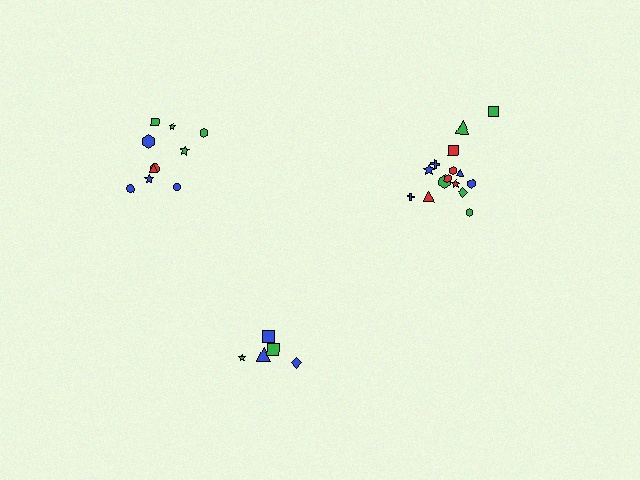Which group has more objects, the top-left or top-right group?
The top-right group.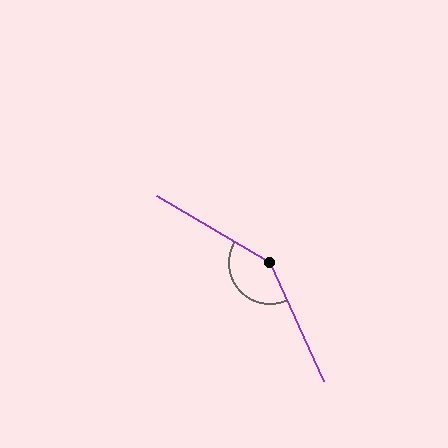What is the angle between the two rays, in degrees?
Approximately 145 degrees.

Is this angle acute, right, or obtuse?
It is obtuse.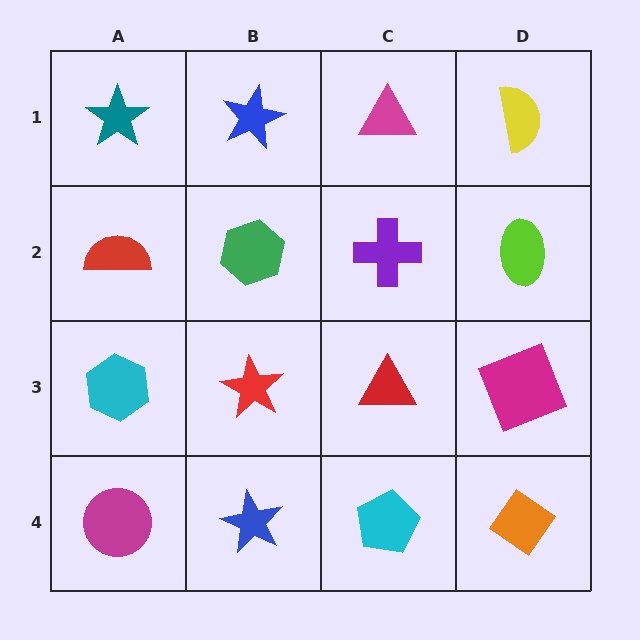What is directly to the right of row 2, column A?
A green hexagon.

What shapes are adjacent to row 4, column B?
A red star (row 3, column B), a magenta circle (row 4, column A), a cyan pentagon (row 4, column C).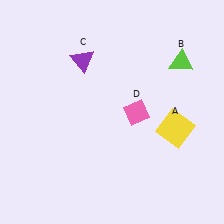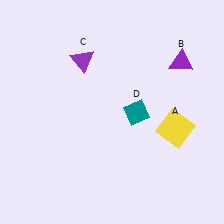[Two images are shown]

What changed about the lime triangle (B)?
In Image 1, B is lime. In Image 2, it changed to purple.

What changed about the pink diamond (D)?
In Image 1, D is pink. In Image 2, it changed to teal.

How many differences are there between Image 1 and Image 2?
There are 2 differences between the two images.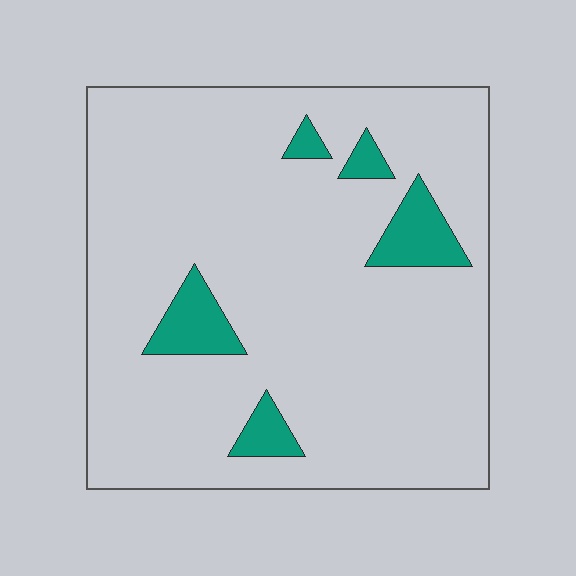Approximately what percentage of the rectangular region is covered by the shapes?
Approximately 10%.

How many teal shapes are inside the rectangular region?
5.